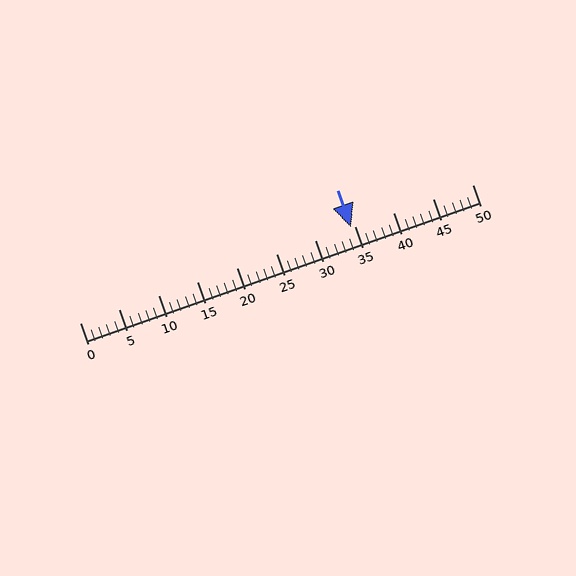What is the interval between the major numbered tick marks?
The major tick marks are spaced 5 units apart.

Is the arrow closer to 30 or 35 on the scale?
The arrow is closer to 35.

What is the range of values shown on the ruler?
The ruler shows values from 0 to 50.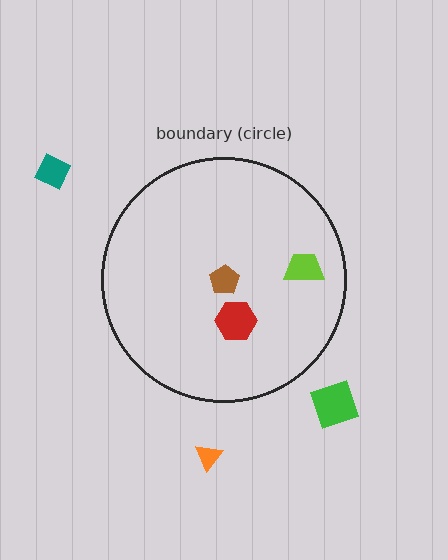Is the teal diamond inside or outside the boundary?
Outside.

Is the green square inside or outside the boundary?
Outside.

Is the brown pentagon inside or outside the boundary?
Inside.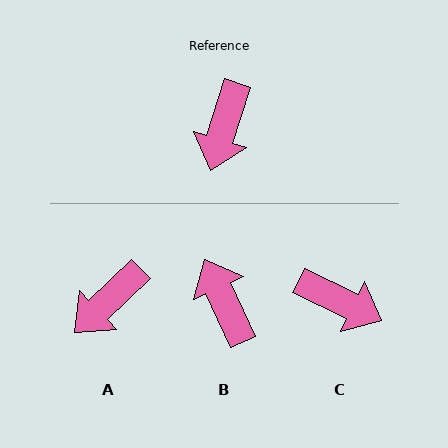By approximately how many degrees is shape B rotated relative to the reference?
Approximately 138 degrees clockwise.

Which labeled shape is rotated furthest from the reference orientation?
B, about 138 degrees away.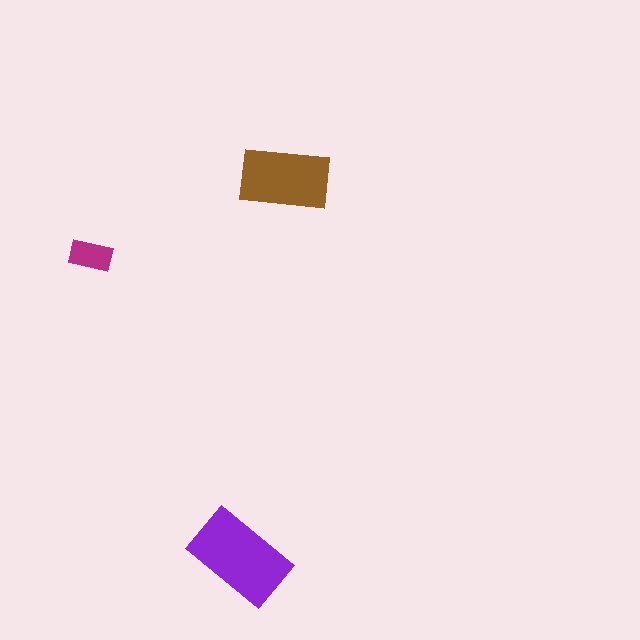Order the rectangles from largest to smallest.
the purple one, the brown one, the magenta one.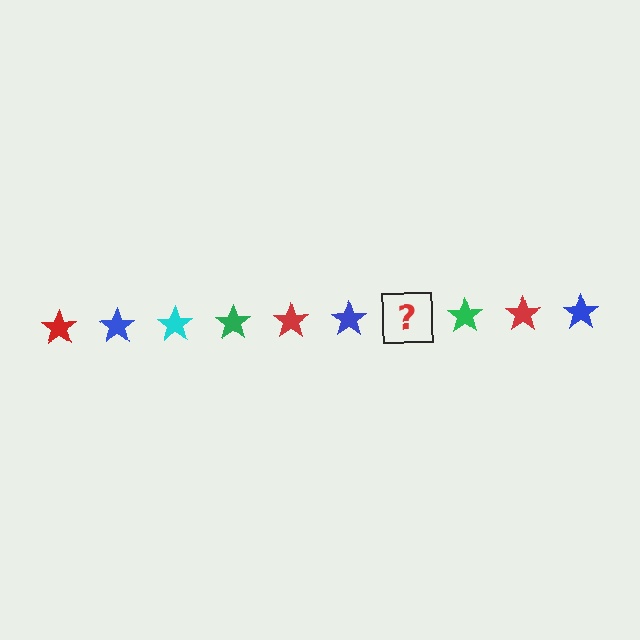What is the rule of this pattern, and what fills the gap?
The rule is that the pattern cycles through red, blue, cyan, green stars. The gap should be filled with a cyan star.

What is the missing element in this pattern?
The missing element is a cyan star.